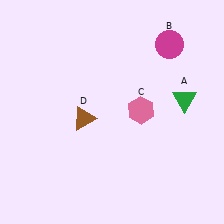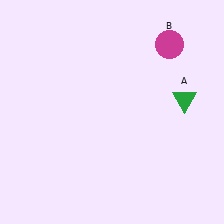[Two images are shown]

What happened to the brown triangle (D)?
The brown triangle (D) was removed in Image 2. It was in the bottom-left area of Image 1.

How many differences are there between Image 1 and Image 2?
There are 2 differences between the two images.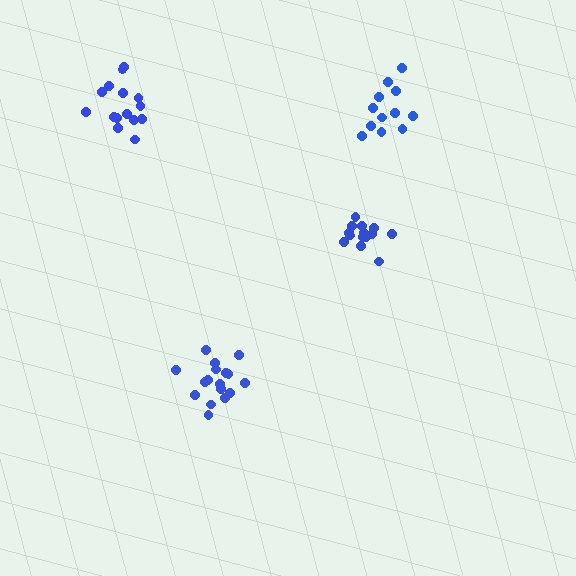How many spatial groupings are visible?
There are 4 spatial groupings.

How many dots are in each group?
Group 1: 17 dots, Group 2: 14 dots, Group 3: 12 dots, Group 4: 15 dots (58 total).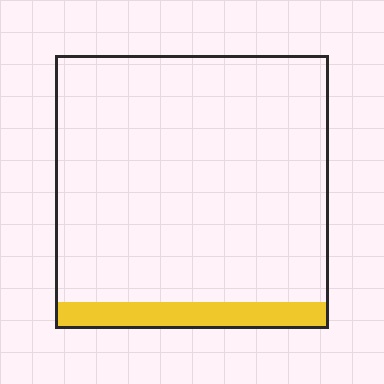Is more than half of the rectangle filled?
No.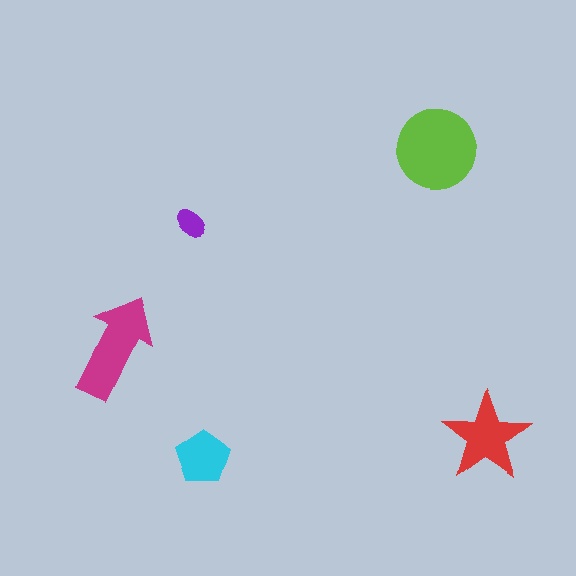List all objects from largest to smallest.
The lime circle, the magenta arrow, the red star, the cyan pentagon, the purple ellipse.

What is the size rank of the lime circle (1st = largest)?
1st.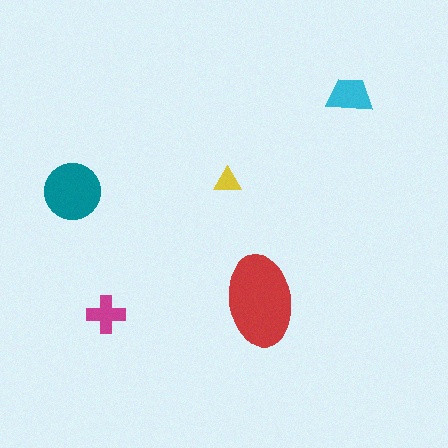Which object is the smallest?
The yellow triangle.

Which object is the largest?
The red ellipse.